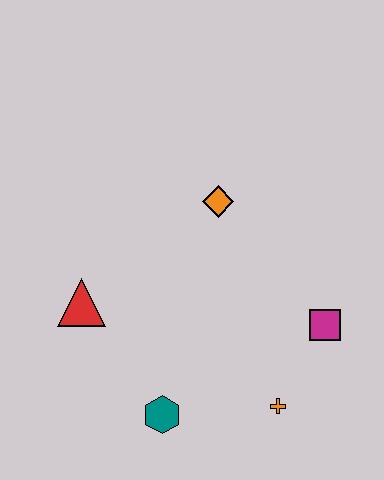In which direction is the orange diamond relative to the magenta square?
The orange diamond is above the magenta square.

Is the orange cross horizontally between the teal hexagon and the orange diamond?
No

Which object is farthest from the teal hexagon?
The orange diamond is farthest from the teal hexagon.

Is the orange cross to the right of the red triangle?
Yes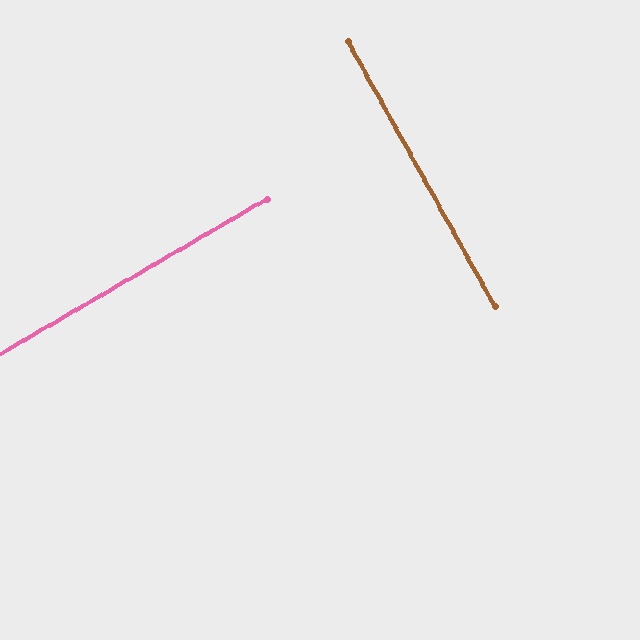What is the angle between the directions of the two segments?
Approximately 89 degrees.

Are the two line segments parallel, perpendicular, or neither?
Perpendicular — they meet at approximately 89°.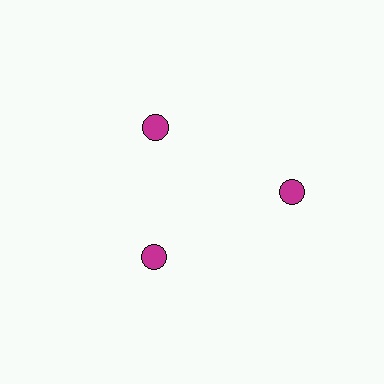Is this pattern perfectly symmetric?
No. The 3 magenta circles are arranged in a ring, but one element near the 3 o'clock position is pushed outward from the center, breaking the 3-fold rotational symmetry.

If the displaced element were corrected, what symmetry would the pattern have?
It would have 3-fold rotational symmetry — the pattern would map onto itself every 120 degrees.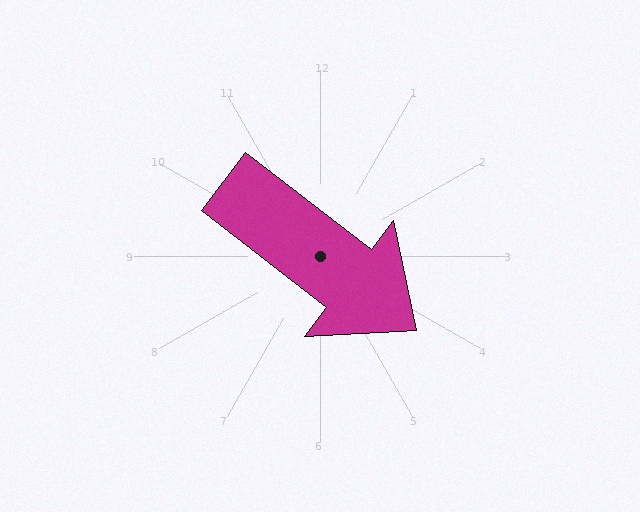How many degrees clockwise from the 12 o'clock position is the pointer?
Approximately 128 degrees.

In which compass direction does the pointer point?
Southeast.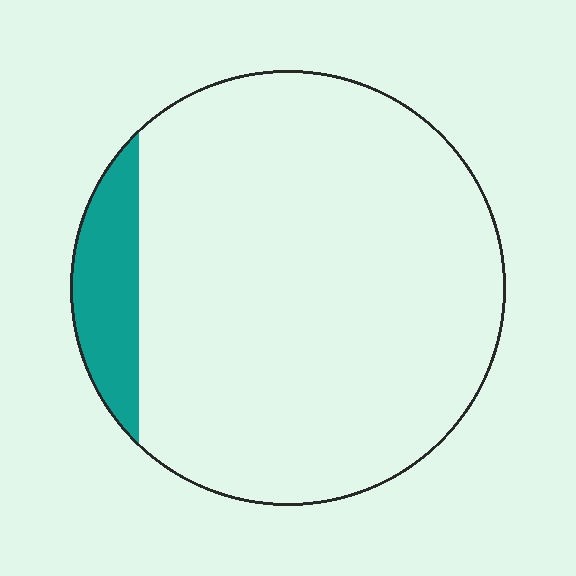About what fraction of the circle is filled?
About one tenth (1/10).